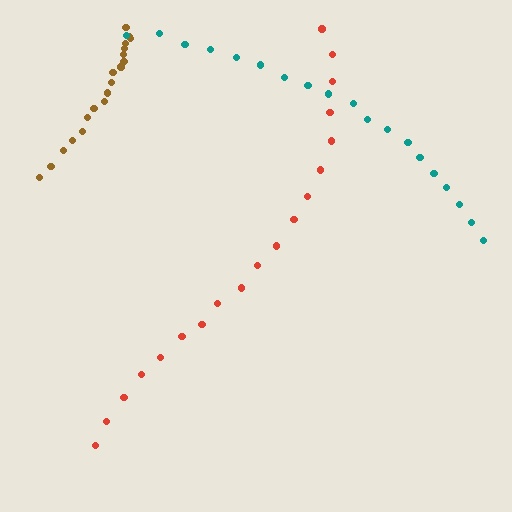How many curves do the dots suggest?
There are 3 distinct paths.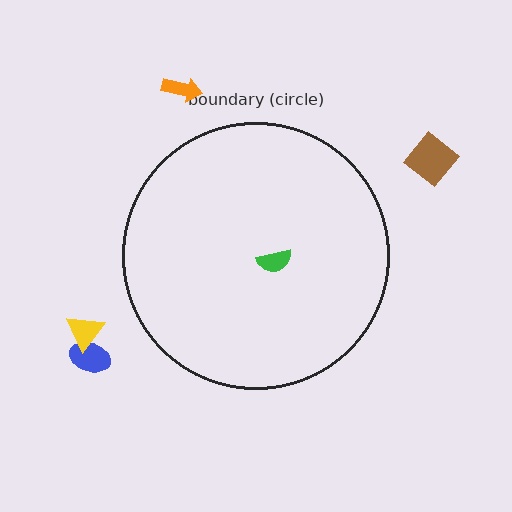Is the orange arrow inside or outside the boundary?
Outside.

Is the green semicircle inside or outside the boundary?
Inside.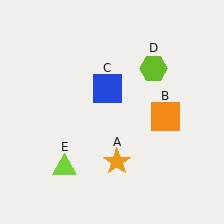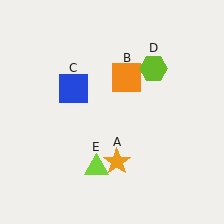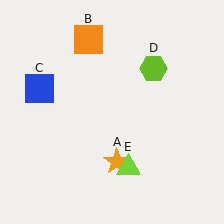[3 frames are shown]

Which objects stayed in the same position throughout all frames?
Orange star (object A) and lime hexagon (object D) remained stationary.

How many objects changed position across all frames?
3 objects changed position: orange square (object B), blue square (object C), lime triangle (object E).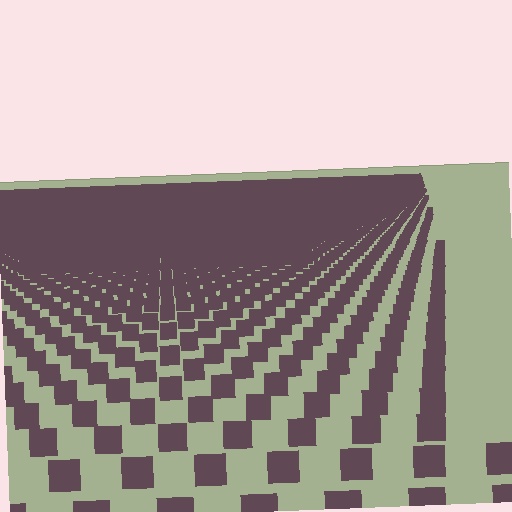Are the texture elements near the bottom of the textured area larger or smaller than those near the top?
Larger. Near the bottom, elements are closer to the viewer and appear at a bigger on-screen size.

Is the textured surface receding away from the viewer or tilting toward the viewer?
The surface is receding away from the viewer. Texture elements get smaller and denser toward the top.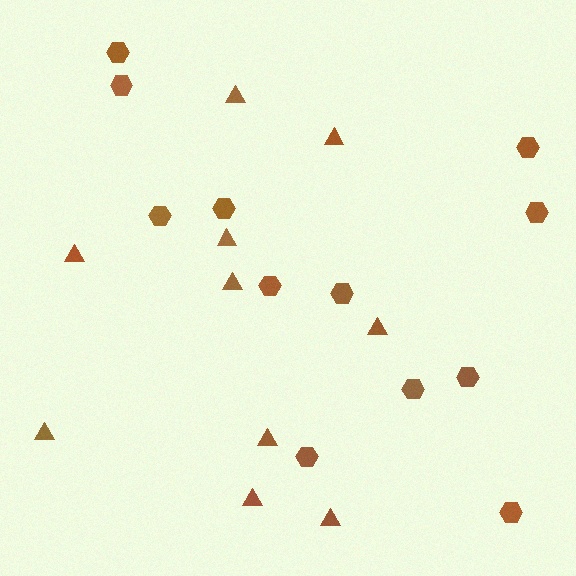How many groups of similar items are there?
There are 2 groups: one group of triangles (10) and one group of hexagons (12).